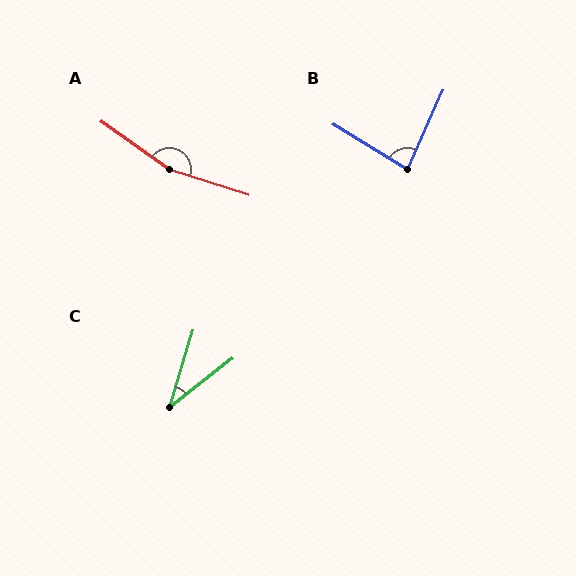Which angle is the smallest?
C, at approximately 35 degrees.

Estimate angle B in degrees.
Approximately 82 degrees.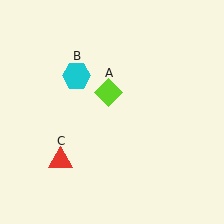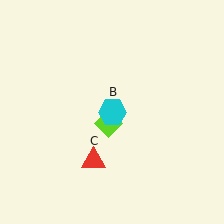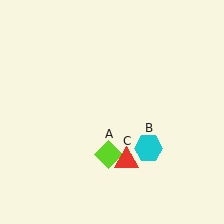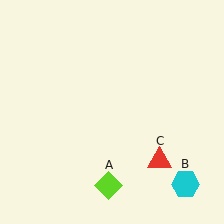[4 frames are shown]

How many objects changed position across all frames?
3 objects changed position: lime diamond (object A), cyan hexagon (object B), red triangle (object C).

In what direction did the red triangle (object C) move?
The red triangle (object C) moved right.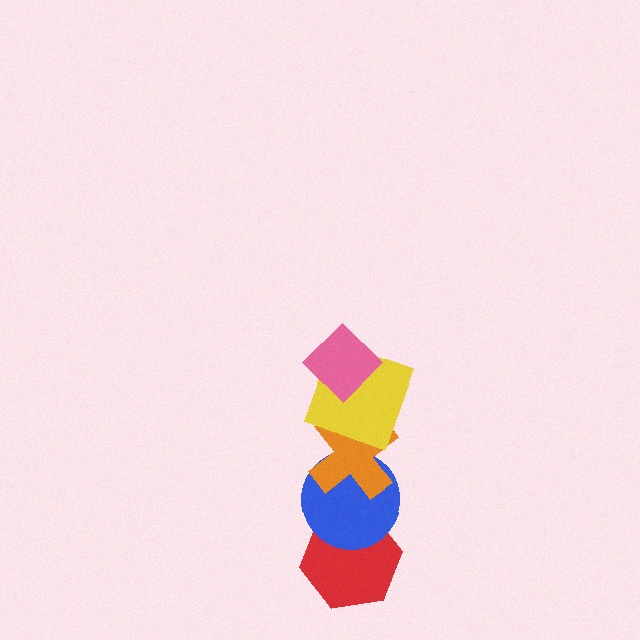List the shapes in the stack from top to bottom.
From top to bottom: the pink diamond, the yellow square, the orange cross, the blue circle, the red hexagon.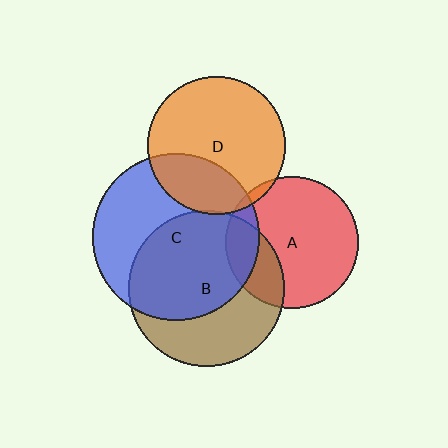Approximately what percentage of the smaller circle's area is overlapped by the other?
Approximately 25%.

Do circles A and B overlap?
Yes.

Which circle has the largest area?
Circle C (blue).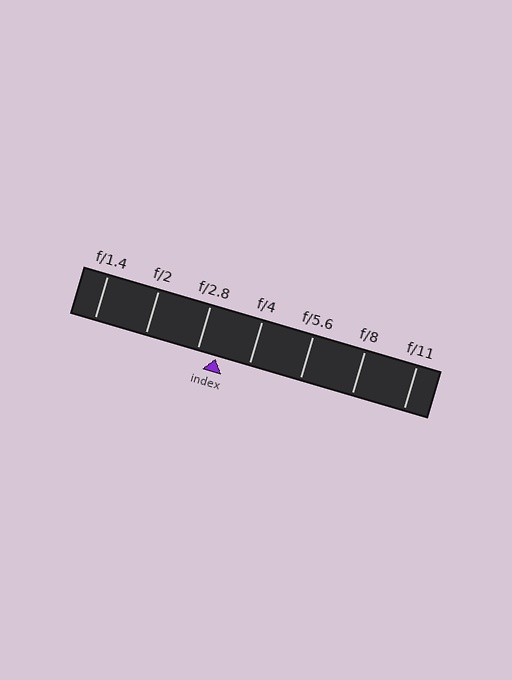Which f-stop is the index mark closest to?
The index mark is closest to f/2.8.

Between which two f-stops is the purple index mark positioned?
The index mark is between f/2.8 and f/4.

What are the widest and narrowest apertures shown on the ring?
The widest aperture shown is f/1.4 and the narrowest is f/11.